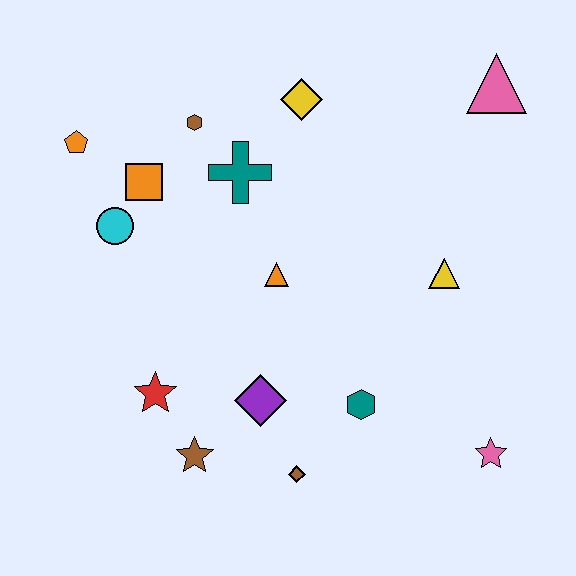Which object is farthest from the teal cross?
The pink star is farthest from the teal cross.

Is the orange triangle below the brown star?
No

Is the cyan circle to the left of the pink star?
Yes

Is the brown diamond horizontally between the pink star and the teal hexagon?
No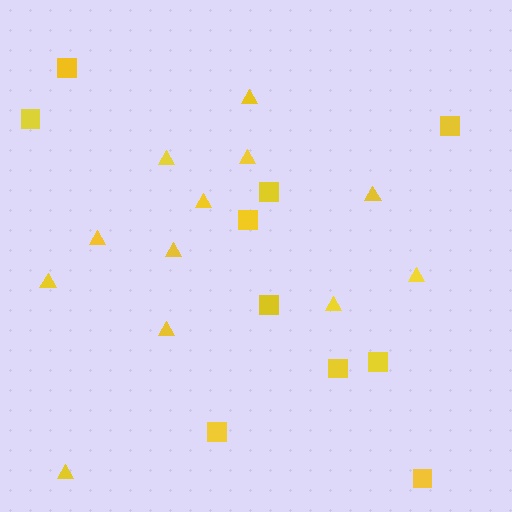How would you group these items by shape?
There are 2 groups: one group of triangles (12) and one group of squares (10).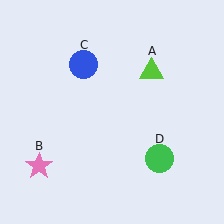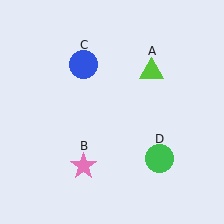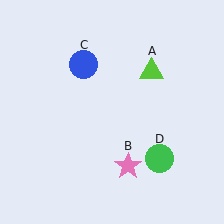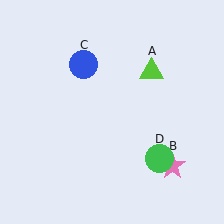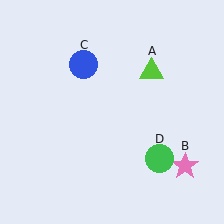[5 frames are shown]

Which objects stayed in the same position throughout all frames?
Lime triangle (object A) and blue circle (object C) and green circle (object D) remained stationary.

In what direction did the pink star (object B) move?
The pink star (object B) moved right.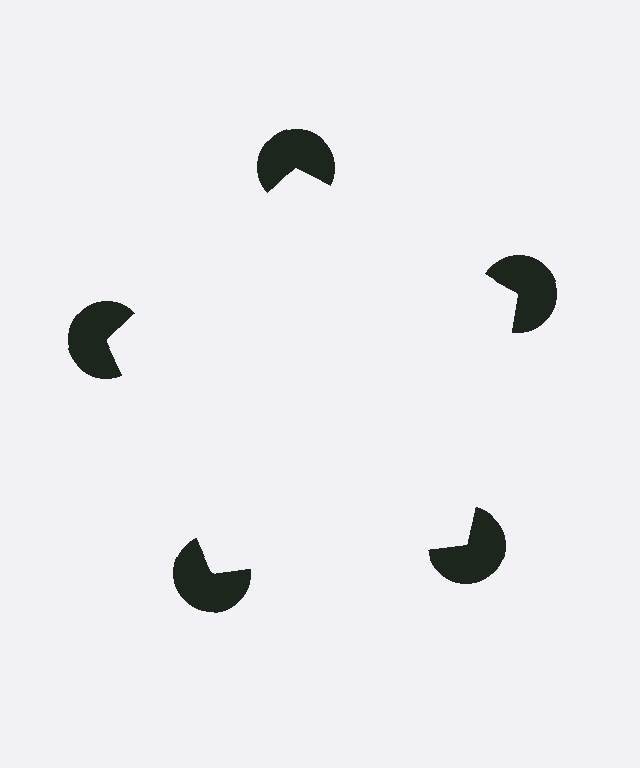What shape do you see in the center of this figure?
An illusory pentagon — its edges are inferred from the aligned wedge cuts in the pac-man discs, not physically drawn.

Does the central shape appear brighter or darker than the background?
It typically appears slightly brighter than the background, even though no actual brightness change is drawn.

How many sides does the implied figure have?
5 sides.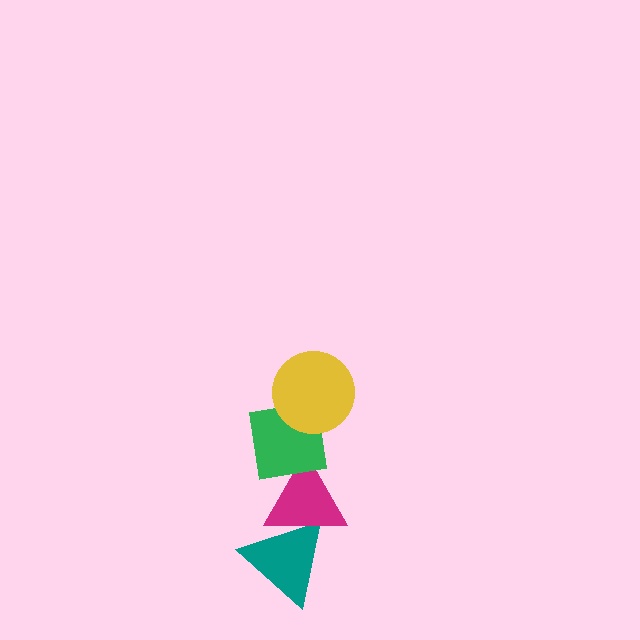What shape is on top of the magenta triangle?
The green square is on top of the magenta triangle.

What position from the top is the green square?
The green square is 2nd from the top.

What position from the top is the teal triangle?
The teal triangle is 4th from the top.